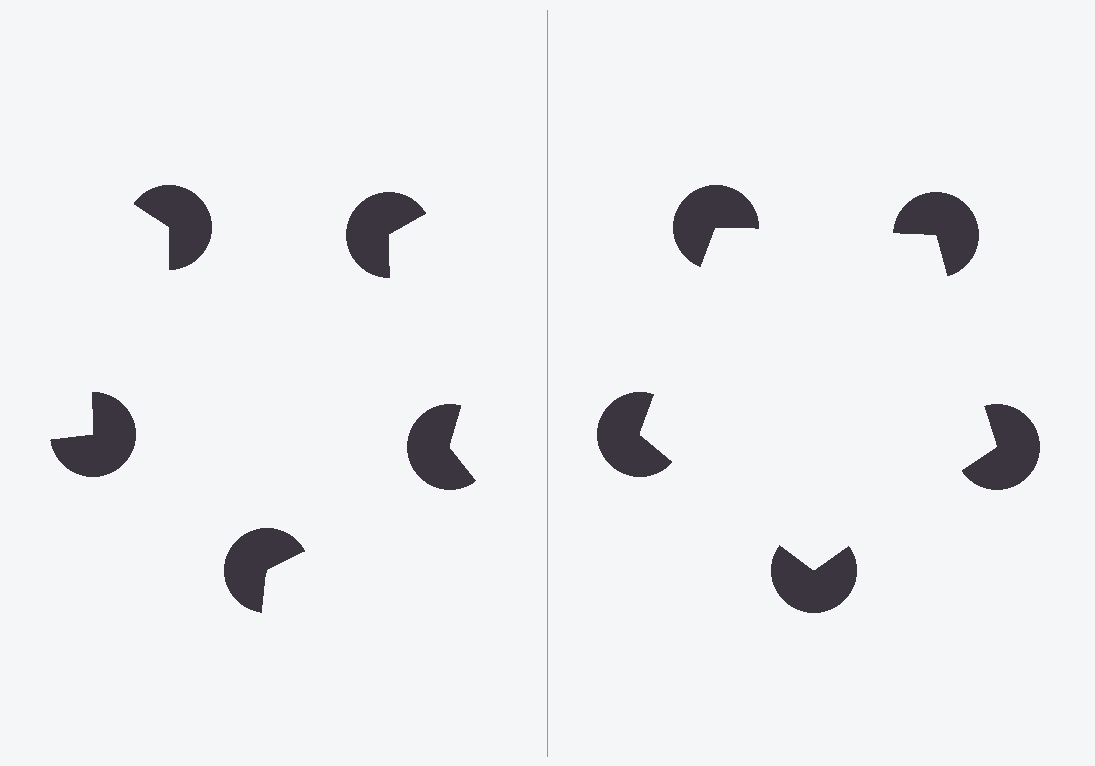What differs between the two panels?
The pac-man discs are positioned identically on both sides; only the wedge orientations differ. On the right they align to a pentagon; on the left they are misaligned.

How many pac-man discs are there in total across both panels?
10 — 5 on each side.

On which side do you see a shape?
An illusory pentagon appears on the right side. On the left side the wedge cuts are rotated, so no coherent shape forms.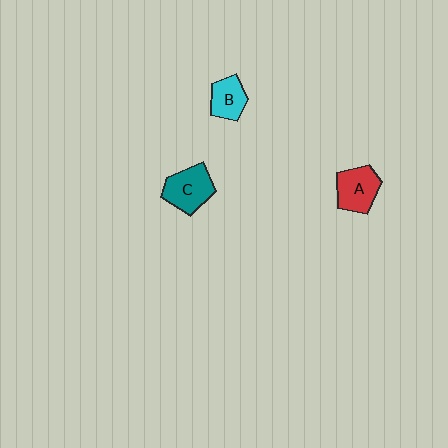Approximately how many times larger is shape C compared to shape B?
Approximately 1.4 times.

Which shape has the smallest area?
Shape B (cyan).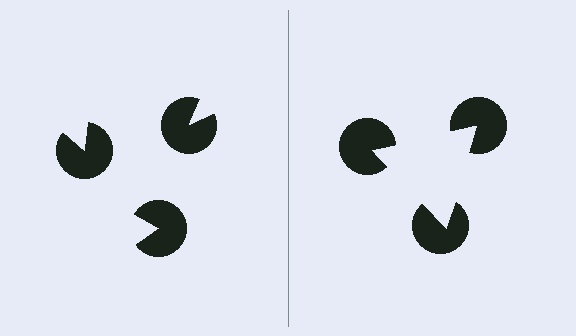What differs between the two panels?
The pac-man discs are positioned identically on both sides; only the wedge orientations differ. On the right they align to a triangle; on the left they are misaligned.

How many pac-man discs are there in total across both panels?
6 — 3 on each side.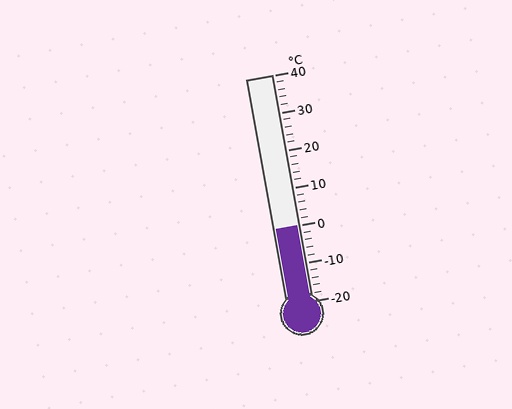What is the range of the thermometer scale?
The thermometer scale ranges from -20°C to 40°C.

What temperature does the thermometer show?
The thermometer shows approximately 0°C.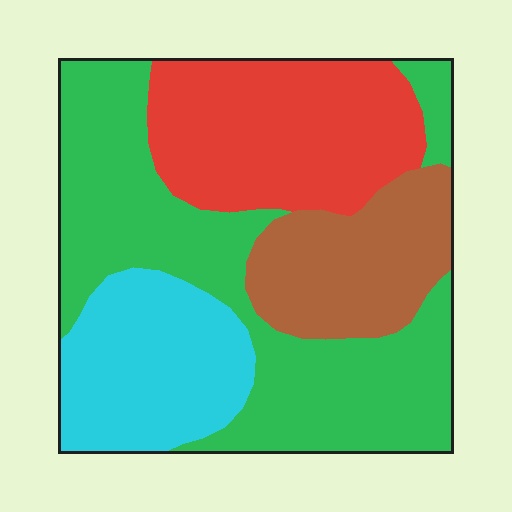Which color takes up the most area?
Green, at roughly 40%.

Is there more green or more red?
Green.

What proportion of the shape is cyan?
Cyan covers roughly 20% of the shape.